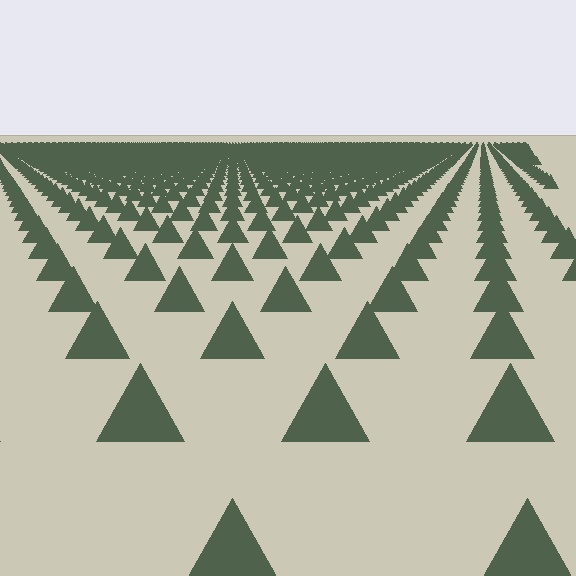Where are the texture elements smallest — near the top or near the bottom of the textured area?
Near the top.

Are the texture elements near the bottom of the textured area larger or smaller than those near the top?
Larger. Near the bottom, elements are closer to the viewer and appear at a bigger on-screen size.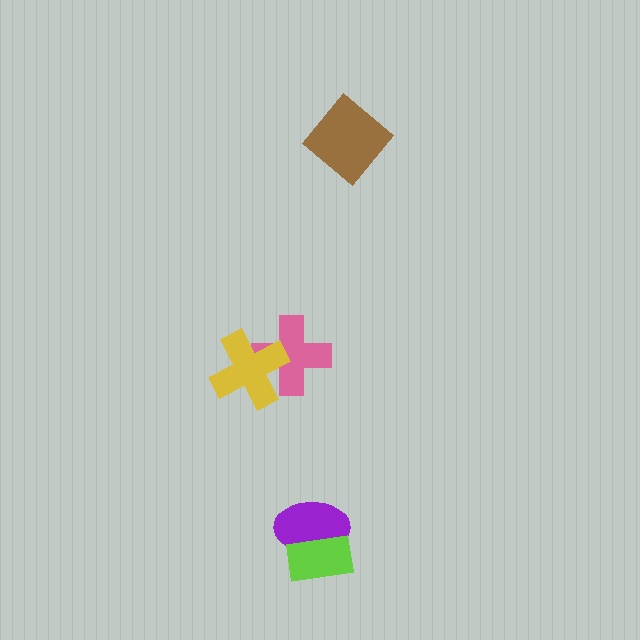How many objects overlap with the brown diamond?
0 objects overlap with the brown diamond.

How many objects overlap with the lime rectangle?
1 object overlaps with the lime rectangle.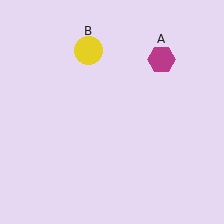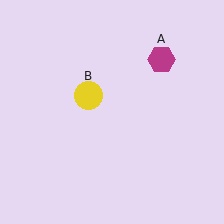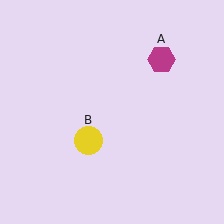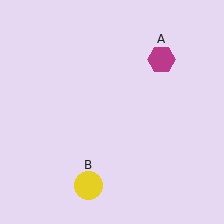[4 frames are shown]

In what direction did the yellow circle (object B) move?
The yellow circle (object B) moved down.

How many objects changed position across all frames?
1 object changed position: yellow circle (object B).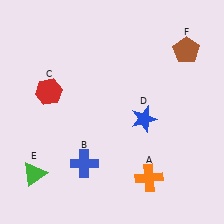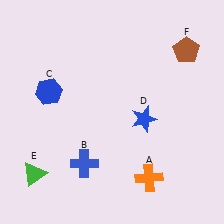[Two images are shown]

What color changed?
The hexagon (C) changed from red in Image 1 to blue in Image 2.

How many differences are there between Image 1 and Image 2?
There is 1 difference between the two images.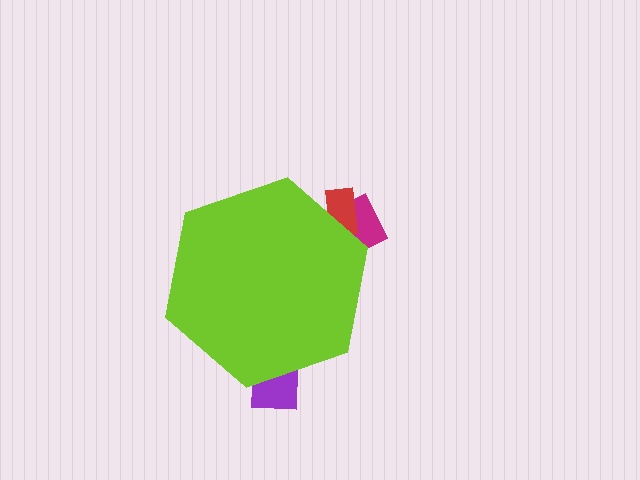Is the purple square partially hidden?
Yes, the purple square is partially hidden behind the lime hexagon.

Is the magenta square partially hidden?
Yes, the magenta square is partially hidden behind the lime hexagon.